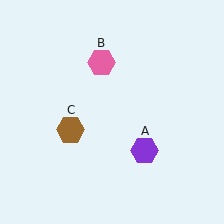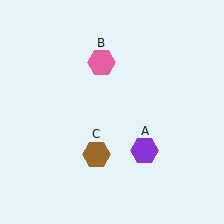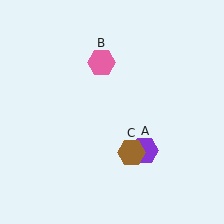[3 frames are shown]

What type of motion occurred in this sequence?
The brown hexagon (object C) rotated counterclockwise around the center of the scene.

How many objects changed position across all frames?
1 object changed position: brown hexagon (object C).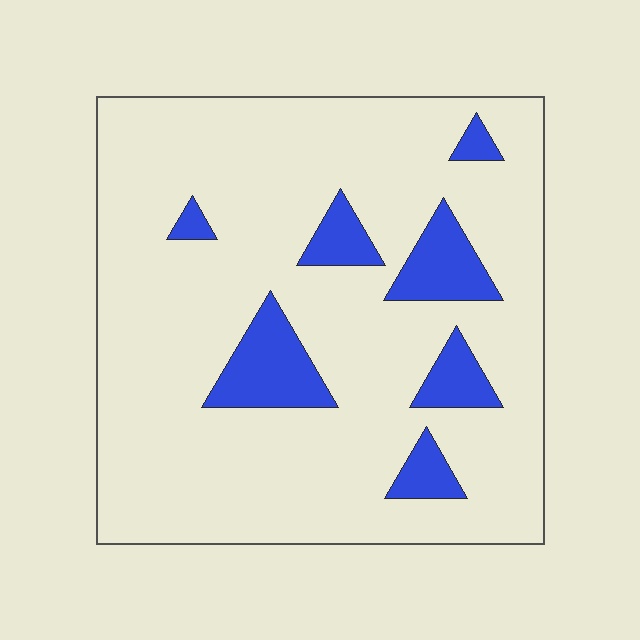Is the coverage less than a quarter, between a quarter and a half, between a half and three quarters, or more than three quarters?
Less than a quarter.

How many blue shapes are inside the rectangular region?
7.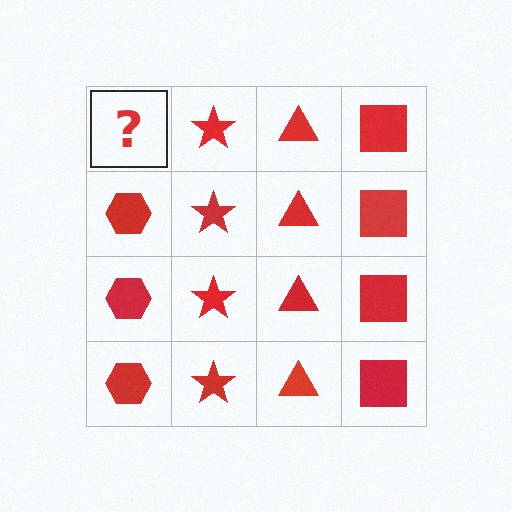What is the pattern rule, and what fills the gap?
The rule is that each column has a consistent shape. The gap should be filled with a red hexagon.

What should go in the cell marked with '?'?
The missing cell should contain a red hexagon.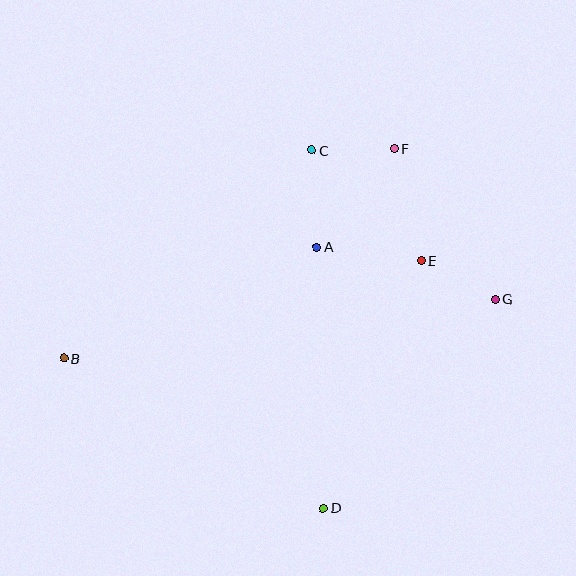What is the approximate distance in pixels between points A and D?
The distance between A and D is approximately 261 pixels.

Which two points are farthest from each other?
Points B and G are farthest from each other.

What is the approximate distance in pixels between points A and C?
The distance between A and C is approximately 97 pixels.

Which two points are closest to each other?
Points C and F are closest to each other.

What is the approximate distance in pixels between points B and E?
The distance between B and E is approximately 370 pixels.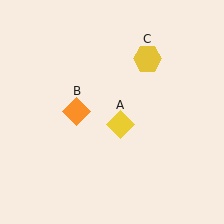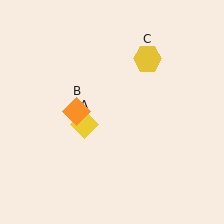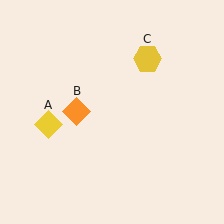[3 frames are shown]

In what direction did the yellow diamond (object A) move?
The yellow diamond (object A) moved left.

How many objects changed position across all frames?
1 object changed position: yellow diamond (object A).